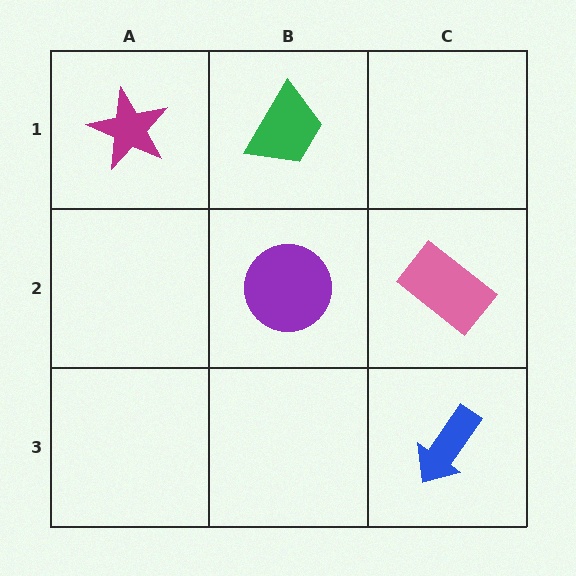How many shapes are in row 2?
2 shapes.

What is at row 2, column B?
A purple circle.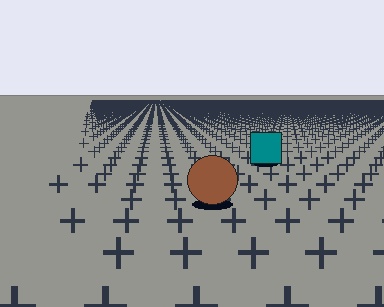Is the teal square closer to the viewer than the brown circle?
No. The brown circle is closer — you can tell from the texture gradient: the ground texture is coarser near it.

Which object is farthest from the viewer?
The teal square is farthest from the viewer. It appears smaller and the ground texture around it is denser.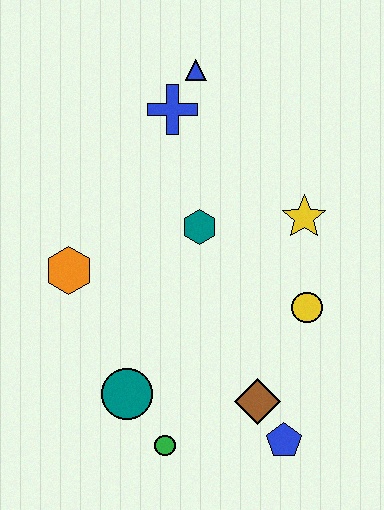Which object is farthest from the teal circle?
The blue triangle is farthest from the teal circle.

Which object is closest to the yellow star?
The yellow circle is closest to the yellow star.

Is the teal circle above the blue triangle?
No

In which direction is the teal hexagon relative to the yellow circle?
The teal hexagon is to the left of the yellow circle.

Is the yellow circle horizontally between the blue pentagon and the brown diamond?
No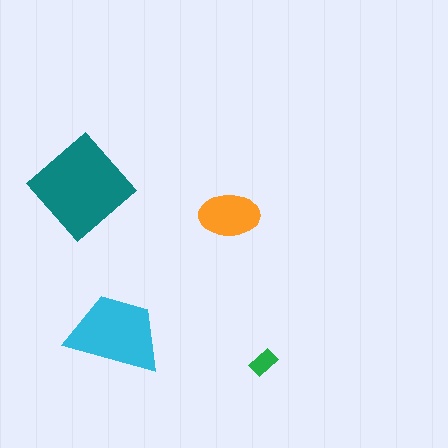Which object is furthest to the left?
The teal diamond is leftmost.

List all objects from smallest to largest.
The green rectangle, the orange ellipse, the cyan trapezoid, the teal diamond.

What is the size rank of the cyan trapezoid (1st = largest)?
2nd.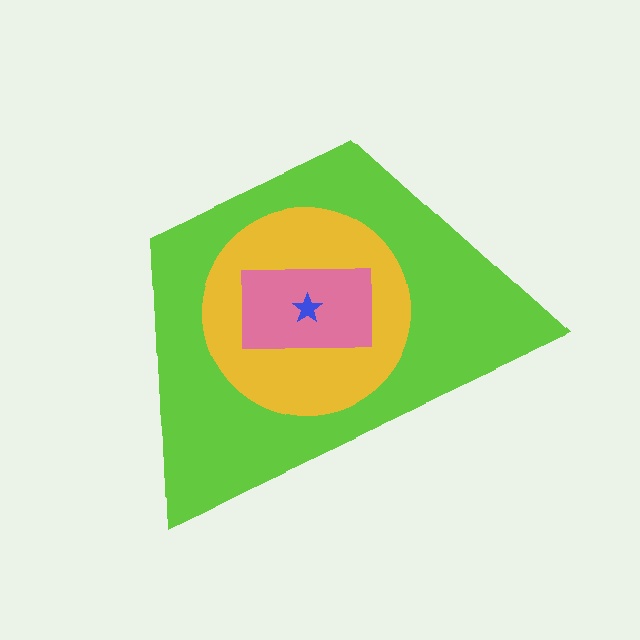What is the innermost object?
The blue star.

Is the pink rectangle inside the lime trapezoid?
Yes.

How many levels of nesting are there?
4.